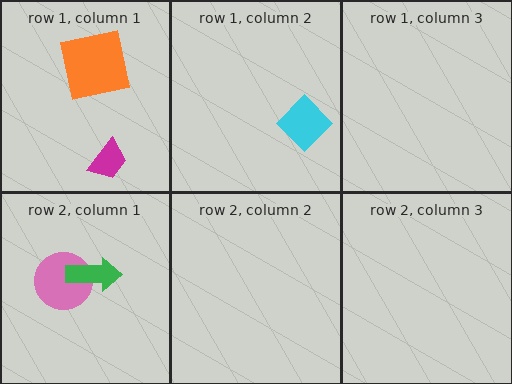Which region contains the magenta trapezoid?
The row 1, column 1 region.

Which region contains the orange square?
The row 1, column 1 region.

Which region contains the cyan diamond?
The row 1, column 2 region.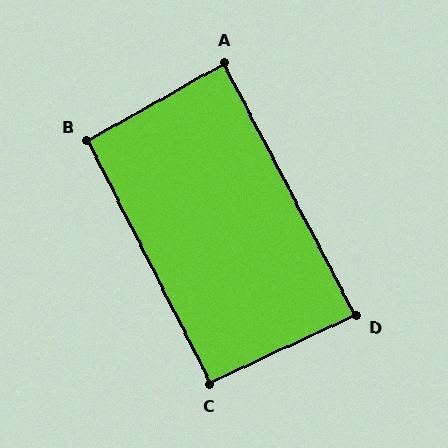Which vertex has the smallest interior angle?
D, at approximately 88 degrees.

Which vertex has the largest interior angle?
B, at approximately 92 degrees.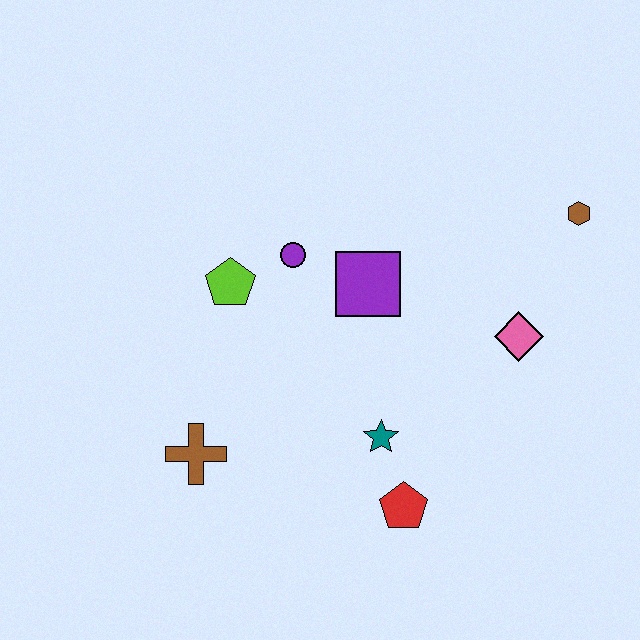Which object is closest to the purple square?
The purple circle is closest to the purple square.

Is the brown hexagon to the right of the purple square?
Yes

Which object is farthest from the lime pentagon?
The brown hexagon is farthest from the lime pentagon.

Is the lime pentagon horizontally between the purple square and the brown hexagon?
No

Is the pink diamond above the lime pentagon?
No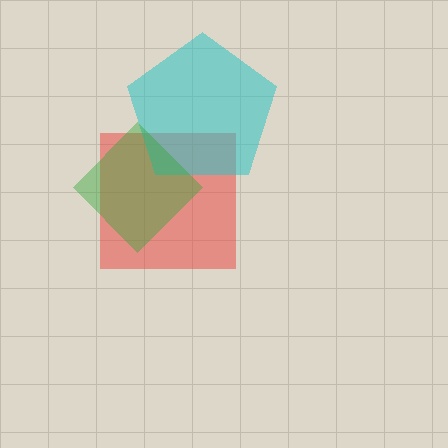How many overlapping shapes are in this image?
There are 3 overlapping shapes in the image.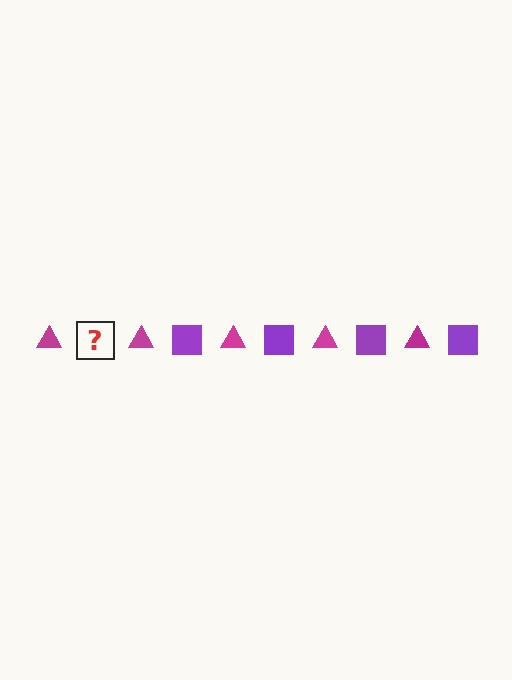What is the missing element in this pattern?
The missing element is a purple square.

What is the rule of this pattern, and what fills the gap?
The rule is that the pattern alternates between magenta triangle and purple square. The gap should be filled with a purple square.